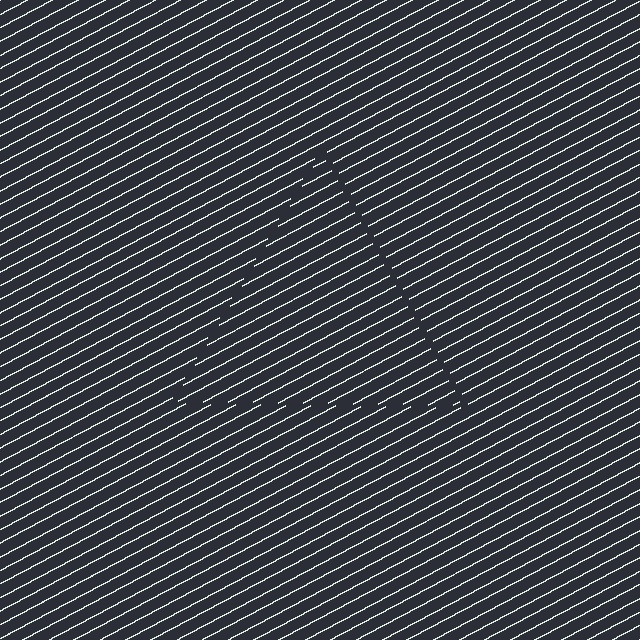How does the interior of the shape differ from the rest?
The interior of the shape contains the same grating, shifted by half a period — the contour is defined by the phase discontinuity where line-ends from the inner and outer gratings abut.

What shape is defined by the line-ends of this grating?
An illusory triangle. The interior of the shape contains the same grating, shifted by half a period — the contour is defined by the phase discontinuity where line-ends from the inner and outer gratings abut.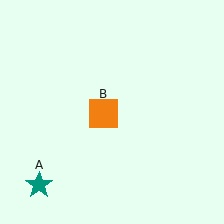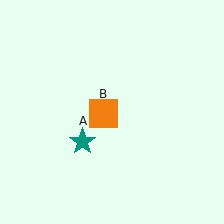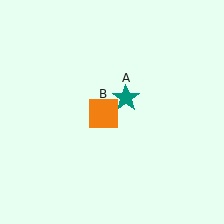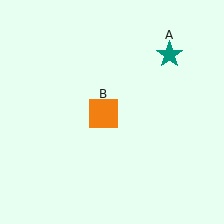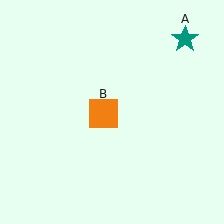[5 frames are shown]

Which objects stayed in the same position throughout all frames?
Orange square (object B) remained stationary.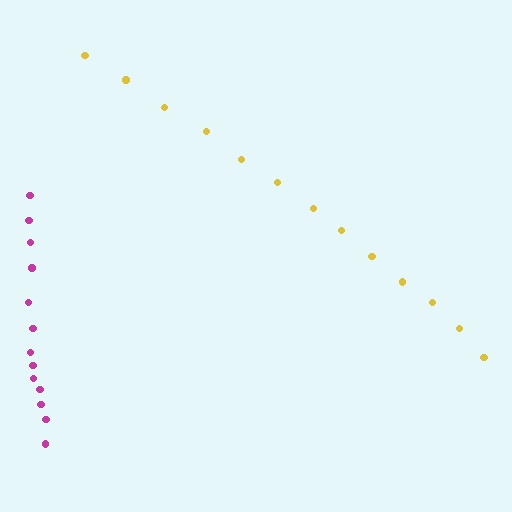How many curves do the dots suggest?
There are 2 distinct paths.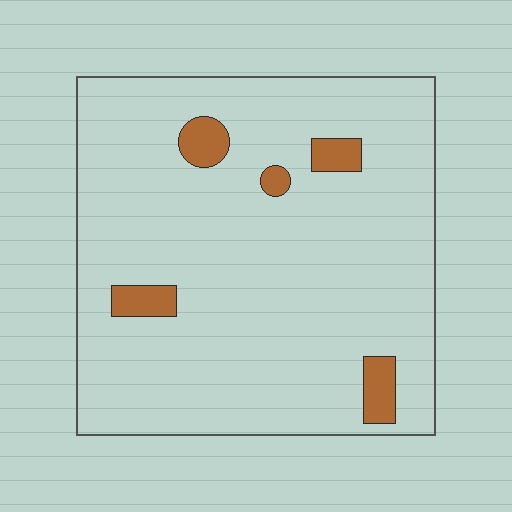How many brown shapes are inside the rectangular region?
5.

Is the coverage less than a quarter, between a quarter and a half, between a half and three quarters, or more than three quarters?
Less than a quarter.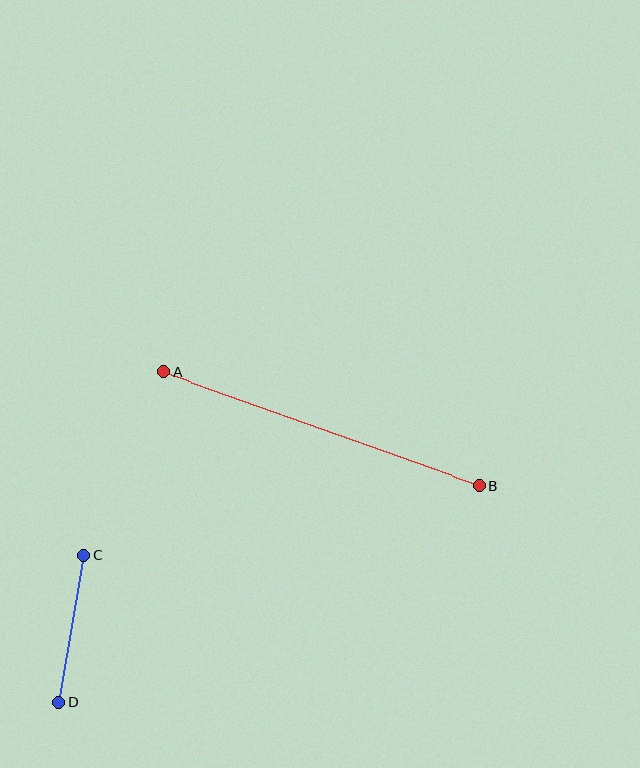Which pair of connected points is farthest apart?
Points A and B are farthest apart.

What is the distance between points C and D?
The distance is approximately 149 pixels.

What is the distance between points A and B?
The distance is approximately 335 pixels.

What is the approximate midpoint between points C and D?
The midpoint is at approximately (72, 629) pixels.